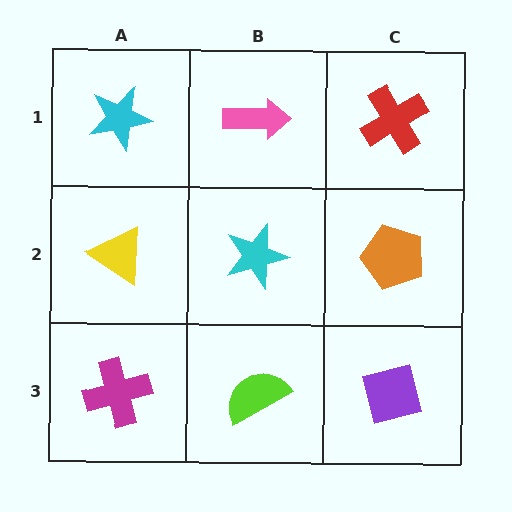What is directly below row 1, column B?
A cyan star.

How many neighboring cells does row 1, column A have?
2.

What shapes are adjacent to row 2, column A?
A cyan star (row 1, column A), a magenta cross (row 3, column A), a cyan star (row 2, column B).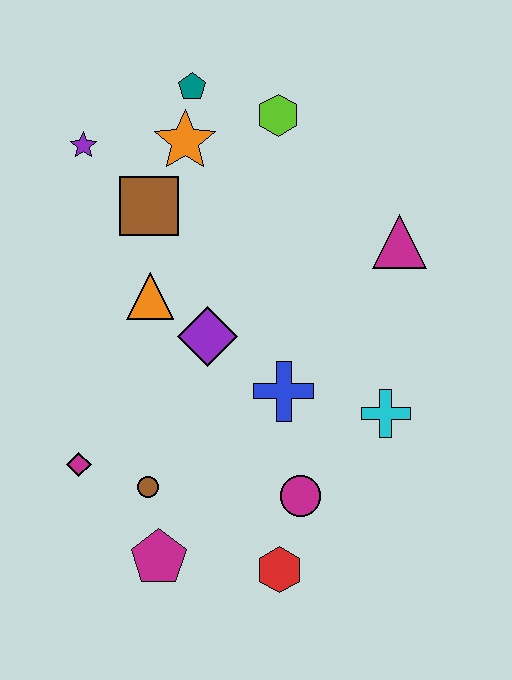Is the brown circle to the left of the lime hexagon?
Yes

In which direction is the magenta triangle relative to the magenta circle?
The magenta triangle is above the magenta circle.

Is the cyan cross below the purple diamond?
Yes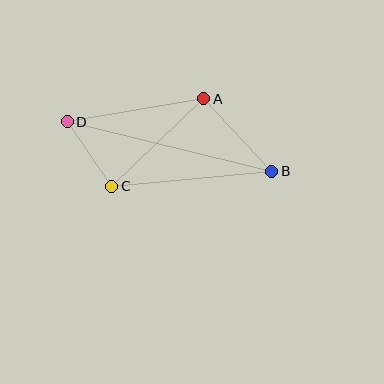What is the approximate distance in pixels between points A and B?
The distance between A and B is approximately 100 pixels.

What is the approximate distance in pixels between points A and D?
The distance between A and D is approximately 138 pixels.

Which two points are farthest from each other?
Points B and D are farthest from each other.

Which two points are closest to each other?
Points C and D are closest to each other.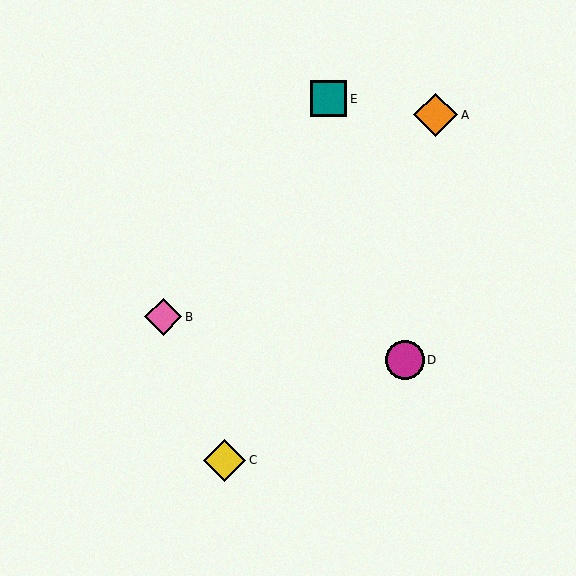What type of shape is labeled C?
Shape C is a yellow diamond.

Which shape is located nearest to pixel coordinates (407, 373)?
The magenta circle (labeled D) at (405, 360) is nearest to that location.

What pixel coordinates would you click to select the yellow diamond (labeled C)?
Click at (224, 460) to select the yellow diamond C.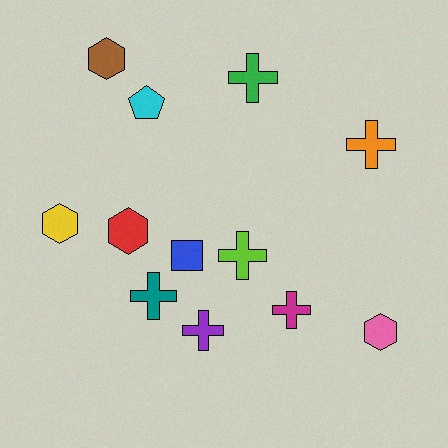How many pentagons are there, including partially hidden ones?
There is 1 pentagon.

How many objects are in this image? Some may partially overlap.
There are 12 objects.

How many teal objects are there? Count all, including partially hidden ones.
There is 1 teal object.